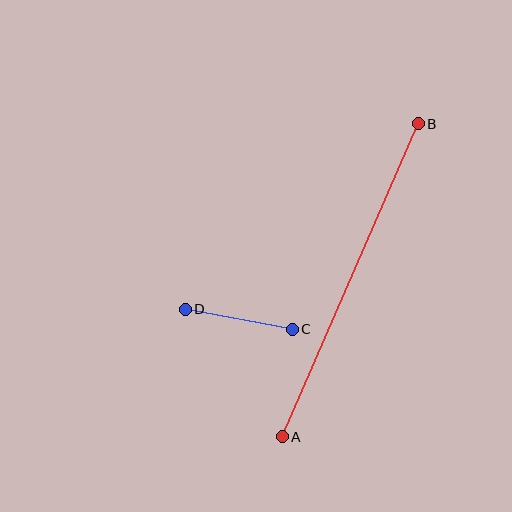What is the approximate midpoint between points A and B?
The midpoint is at approximately (350, 280) pixels.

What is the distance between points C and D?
The distance is approximately 109 pixels.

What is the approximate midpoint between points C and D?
The midpoint is at approximately (239, 319) pixels.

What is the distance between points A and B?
The distance is approximately 342 pixels.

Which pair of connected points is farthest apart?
Points A and B are farthest apart.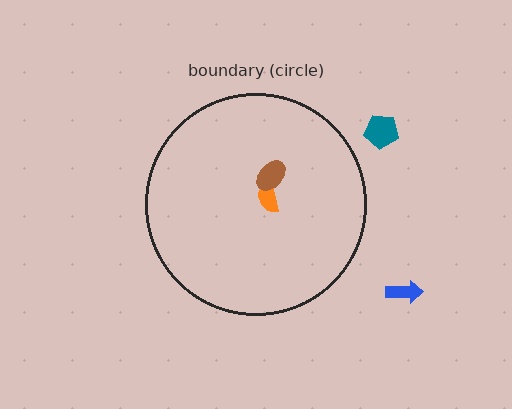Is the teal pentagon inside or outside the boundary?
Outside.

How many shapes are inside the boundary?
2 inside, 2 outside.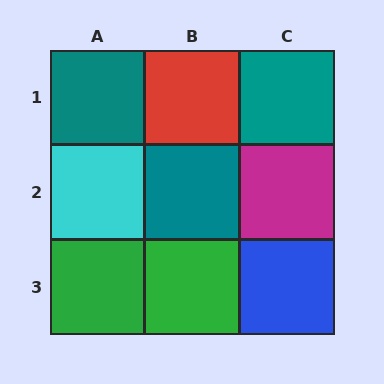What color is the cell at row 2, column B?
Teal.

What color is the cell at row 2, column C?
Magenta.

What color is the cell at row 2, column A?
Cyan.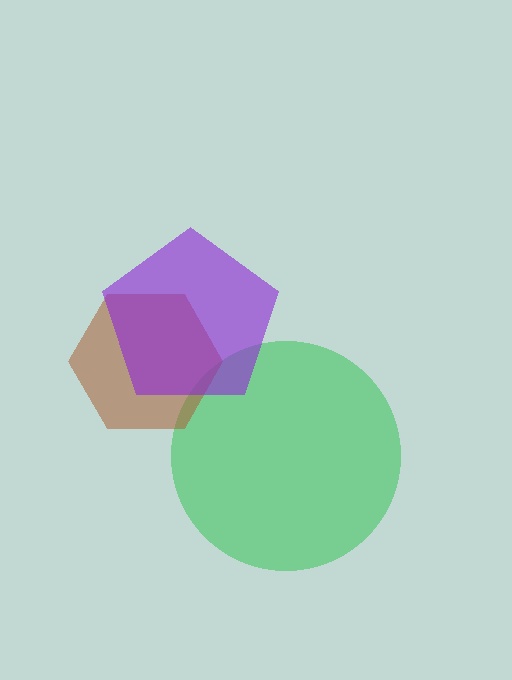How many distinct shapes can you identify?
There are 3 distinct shapes: a green circle, a brown hexagon, a purple pentagon.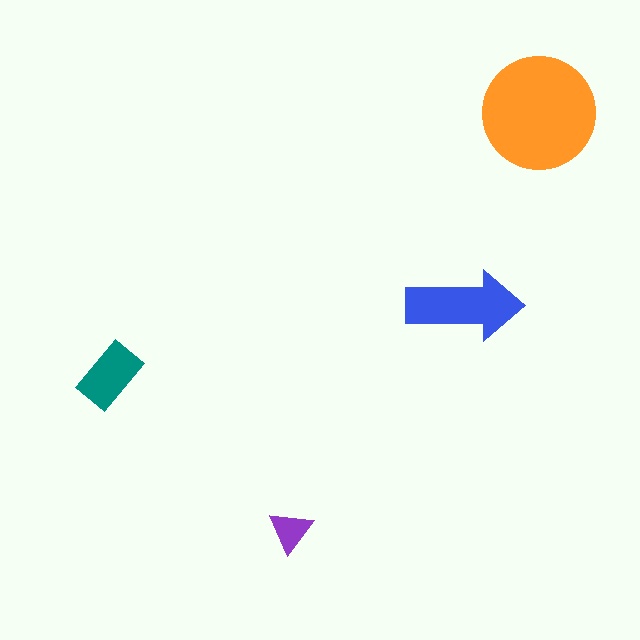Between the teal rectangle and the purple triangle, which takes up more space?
The teal rectangle.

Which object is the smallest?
The purple triangle.